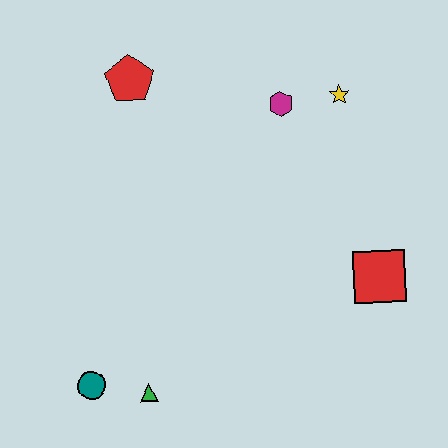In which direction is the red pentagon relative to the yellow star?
The red pentagon is to the left of the yellow star.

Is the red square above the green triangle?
Yes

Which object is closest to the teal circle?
The green triangle is closest to the teal circle.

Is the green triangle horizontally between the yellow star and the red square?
No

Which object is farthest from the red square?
The red pentagon is farthest from the red square.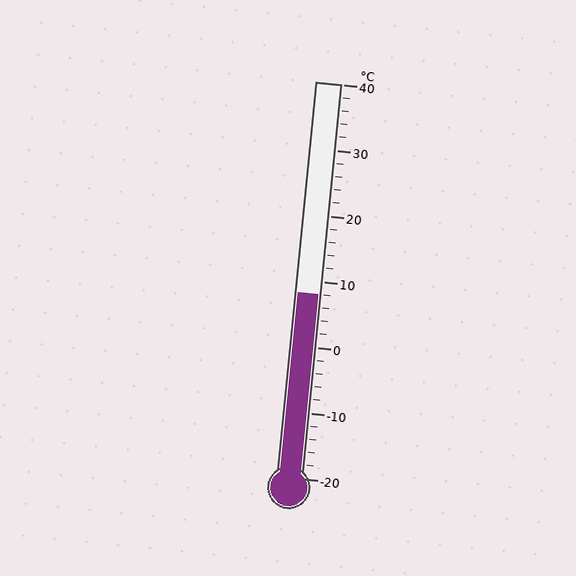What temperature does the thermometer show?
The thermometer shows approximately 8°C.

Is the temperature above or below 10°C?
The temperature is below 10°C.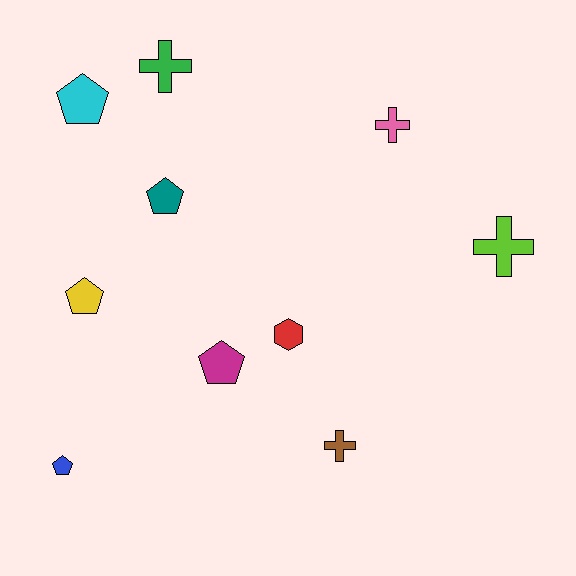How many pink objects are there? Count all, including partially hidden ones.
There is 1 pink object.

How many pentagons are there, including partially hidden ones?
There are 5 pentagons.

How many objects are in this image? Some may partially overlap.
There are 10 objects.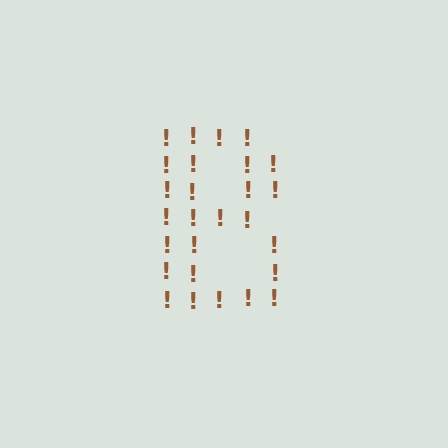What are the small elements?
The small elements are exclamation marks.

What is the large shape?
The large shape is the letter B.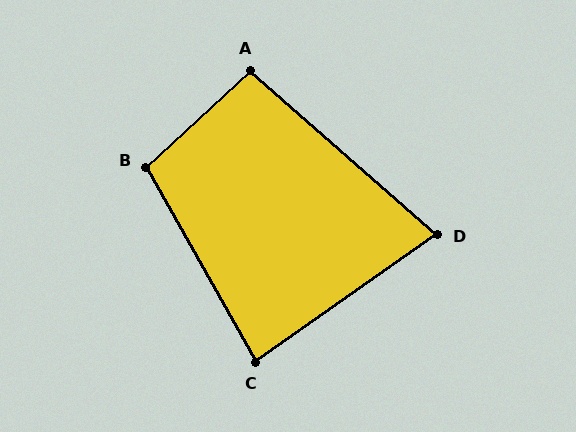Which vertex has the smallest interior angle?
D, at approximately 77 degrees.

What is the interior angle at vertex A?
Approximately 96 degrees (obtuse).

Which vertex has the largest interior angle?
B, at approximately 103 degrees.